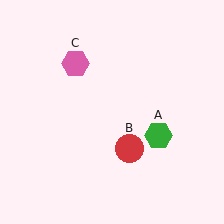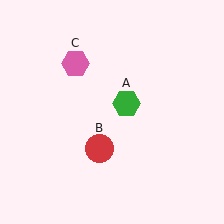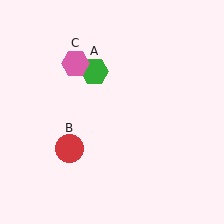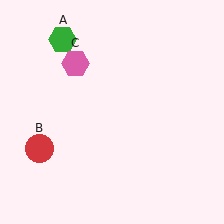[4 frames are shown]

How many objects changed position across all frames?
2 objects changed position: green hexagon (object A), red circle (object B).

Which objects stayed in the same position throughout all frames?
Pink hexagon (object C) remained stationary.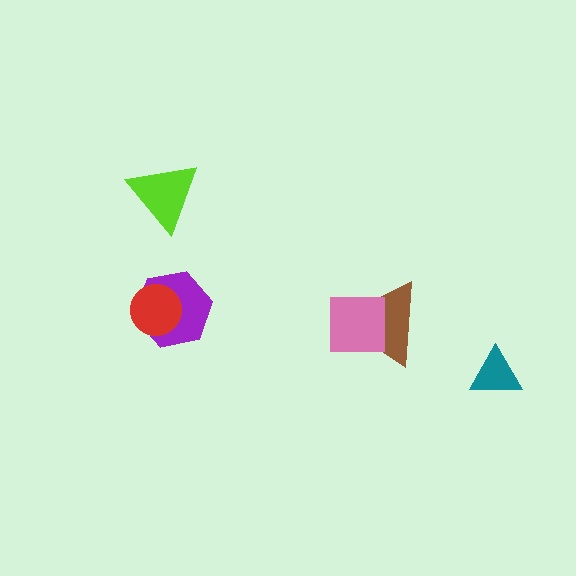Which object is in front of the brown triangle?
The pink square is in front of the brown triangle.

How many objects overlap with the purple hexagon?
1 object overlaps with the purple hexagon.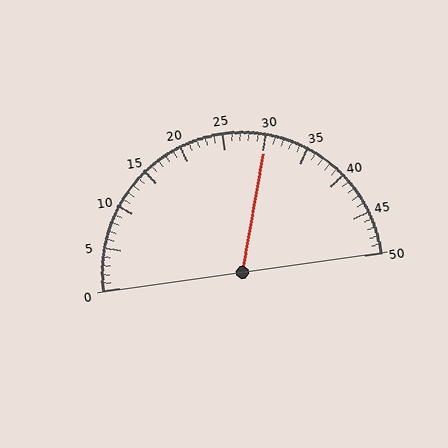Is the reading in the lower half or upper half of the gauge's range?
The reading is in the upper half of the range (0 to 50).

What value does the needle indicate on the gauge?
The needle indicates approximately 30.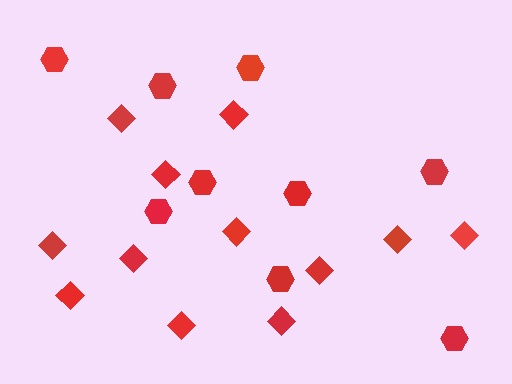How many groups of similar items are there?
There are 2 groups: one group of diamonds (12) and one group of hexagons (9).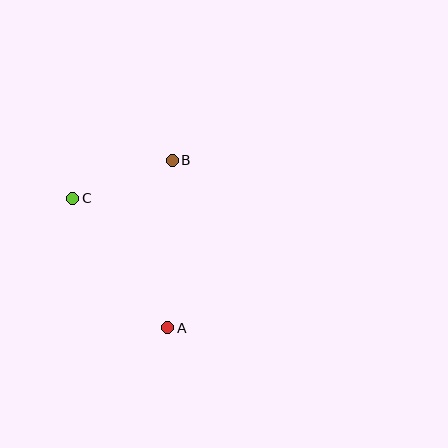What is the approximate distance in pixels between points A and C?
The distance between A and C is approximately 161 pixels.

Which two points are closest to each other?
Points B and C are closest to each other.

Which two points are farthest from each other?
Points A and B are farthest from each other.